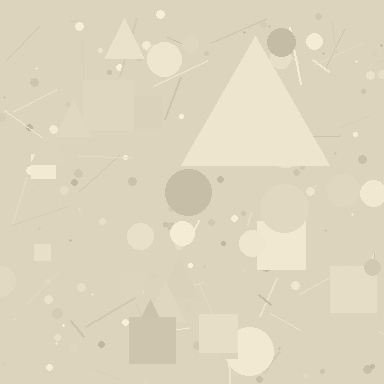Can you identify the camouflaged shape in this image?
The camouflaged shape is a triangle.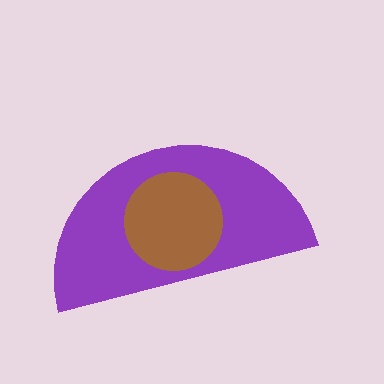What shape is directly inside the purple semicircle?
The brown circle.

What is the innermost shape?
The brown circle.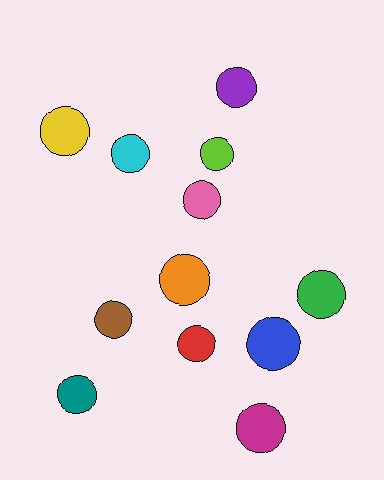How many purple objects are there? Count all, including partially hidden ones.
There is 1 purple object.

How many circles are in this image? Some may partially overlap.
There are 12 circles.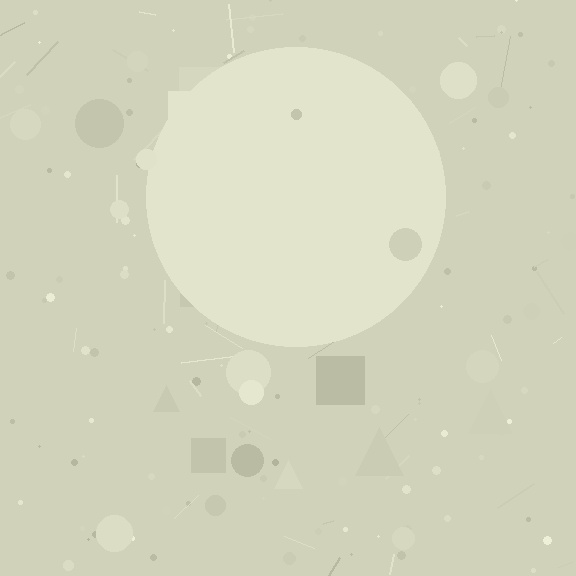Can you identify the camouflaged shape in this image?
The camouflaged shape is a circle.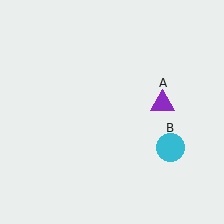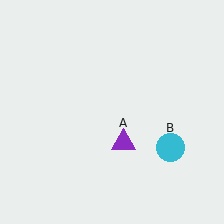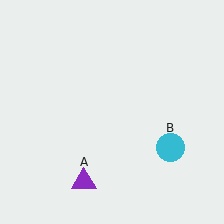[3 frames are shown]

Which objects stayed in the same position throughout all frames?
Cyan circle (object B) remained stationary.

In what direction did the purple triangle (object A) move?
The purple triangle (object A) moved down and to the left.